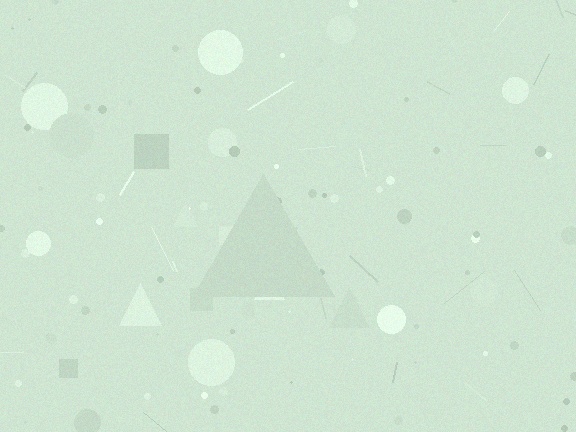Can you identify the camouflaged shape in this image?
The camouflaged shape is a triangle.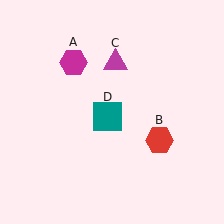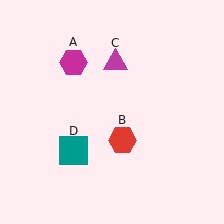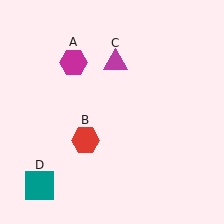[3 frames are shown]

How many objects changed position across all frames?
2 objects changed position: red hexagon (object B), teal square (object D).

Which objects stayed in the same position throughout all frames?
Magenta hexagon (object A) and magenta triangle (object C) remained stationary.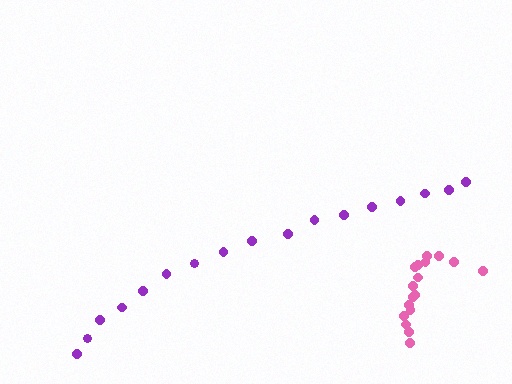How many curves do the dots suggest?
There are 2 distinct paths.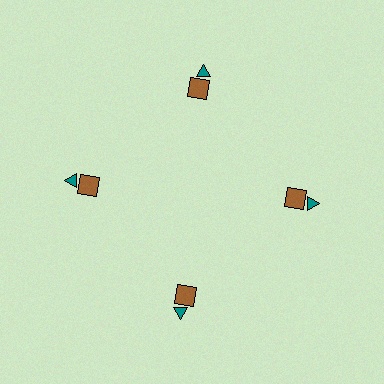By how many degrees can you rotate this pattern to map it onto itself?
The pattern maps onto itself every 90 degrees of rotation.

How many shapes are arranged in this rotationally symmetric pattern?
There are 8 shapes, arranged in 4 groups of 2.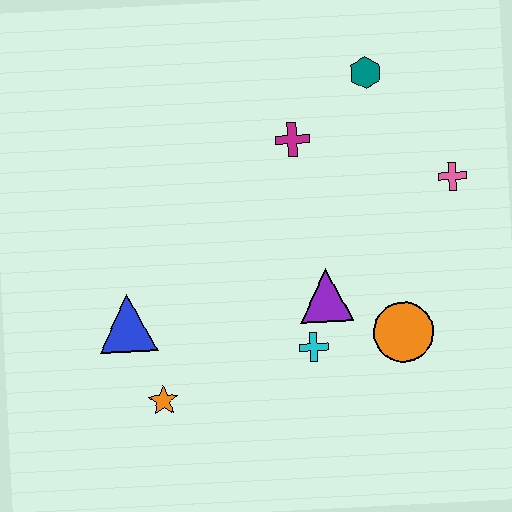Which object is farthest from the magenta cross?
The orange star is farthest from the magenta cross.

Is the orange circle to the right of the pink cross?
No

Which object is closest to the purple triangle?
The cyan cross is closest to the purple triangle.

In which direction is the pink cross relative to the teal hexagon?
The pink cross is below the teal hexagon.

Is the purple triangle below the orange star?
No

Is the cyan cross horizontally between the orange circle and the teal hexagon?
No